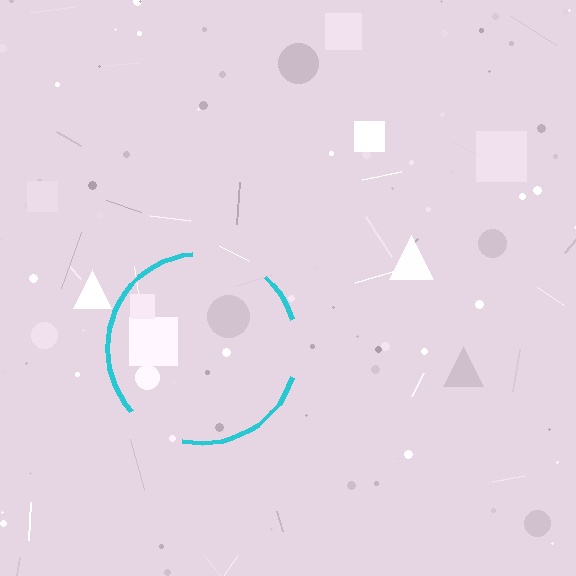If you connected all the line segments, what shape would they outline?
They would outline a circle.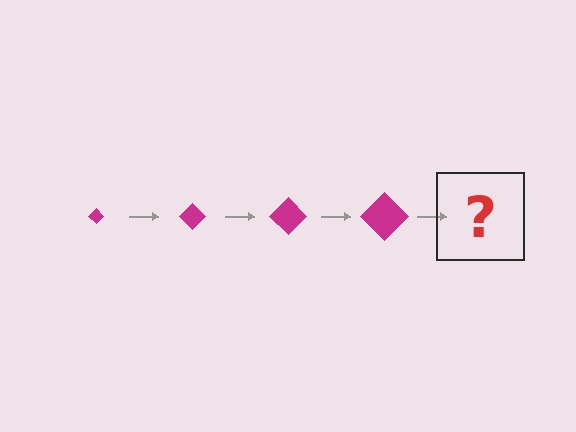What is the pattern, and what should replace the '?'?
The pattern is that the diamond gets progressively larger each step. The '?' should be a magenta diamond, larger than the previous one.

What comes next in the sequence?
The next element should be a magenta diamond, larger than the previous one.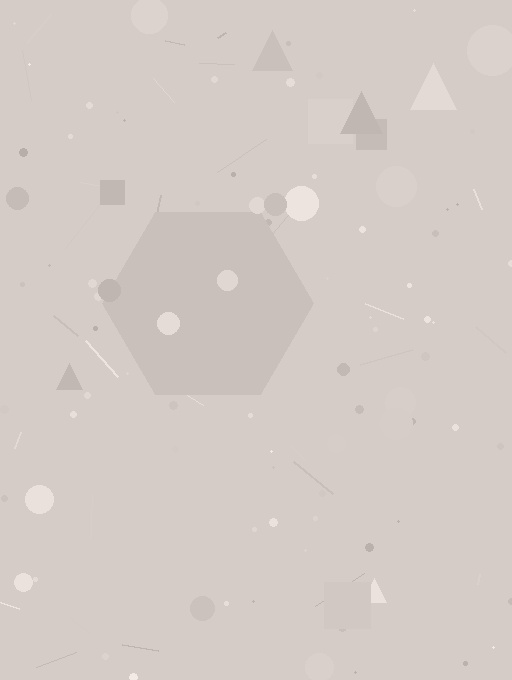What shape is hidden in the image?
A hexagon is hidden in the image.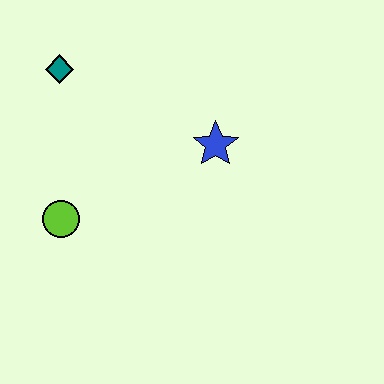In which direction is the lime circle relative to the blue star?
The lime circle is to the left of the blue star.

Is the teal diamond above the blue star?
Yes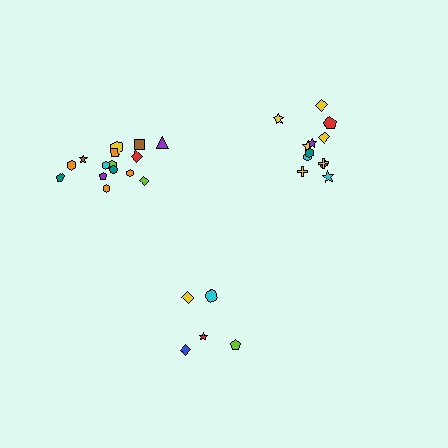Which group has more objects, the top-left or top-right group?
The top-left group.